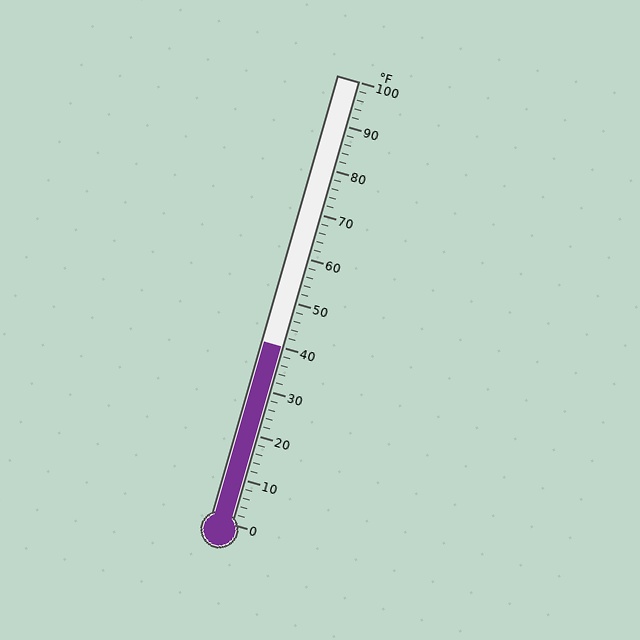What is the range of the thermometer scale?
The thermometer scale ranges from 0°F to 100°F.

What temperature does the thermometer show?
The thermometer shows approximately 40°F.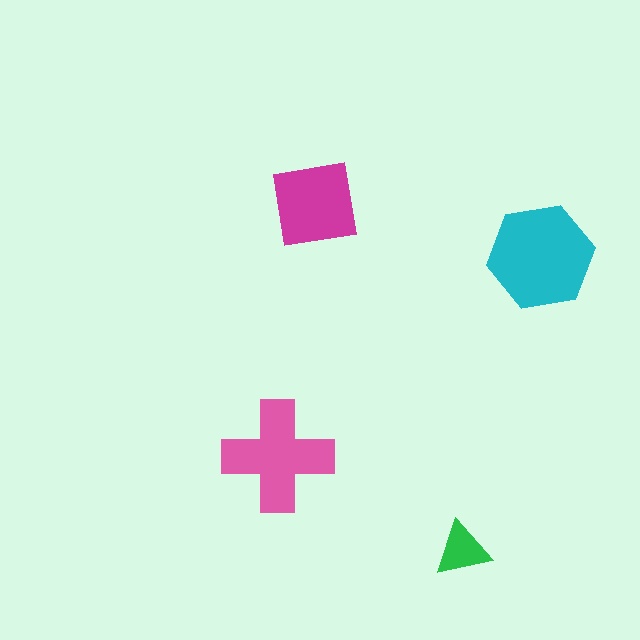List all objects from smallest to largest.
The green triangle, the magenta square, the pink cross, the cyan hexagon.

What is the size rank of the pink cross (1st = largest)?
2nd.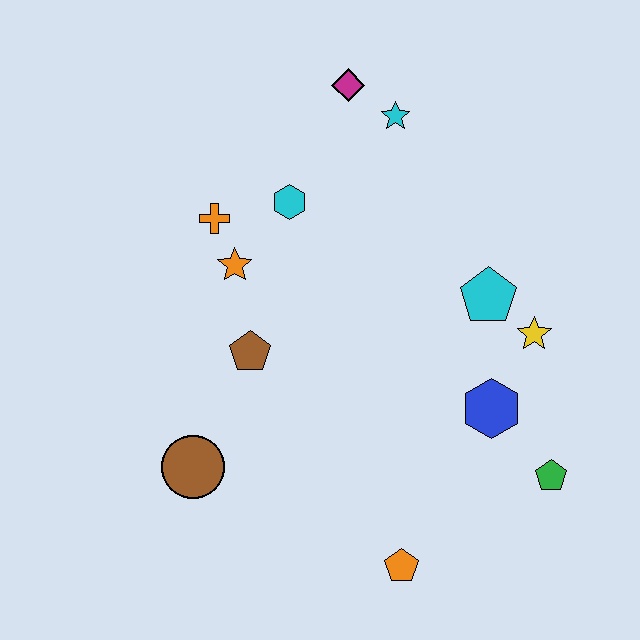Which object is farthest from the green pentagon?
The magenta diamond is farthest from the green pentagon.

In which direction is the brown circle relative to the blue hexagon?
The brown circle is to the left of the blue hexagon.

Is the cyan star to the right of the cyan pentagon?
No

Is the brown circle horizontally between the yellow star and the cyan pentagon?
No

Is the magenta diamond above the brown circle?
Yes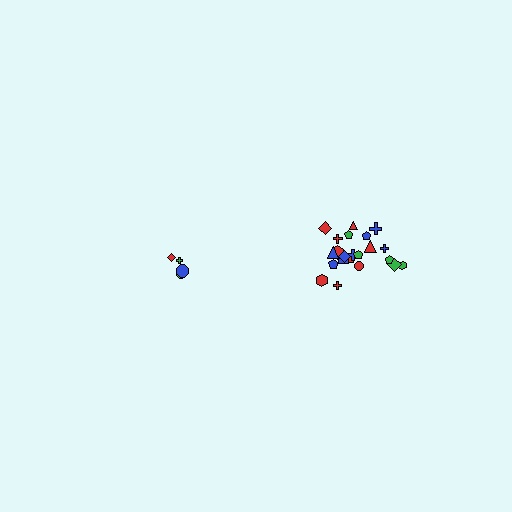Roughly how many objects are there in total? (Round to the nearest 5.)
Roughly 25 objects in total.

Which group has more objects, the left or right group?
The right group.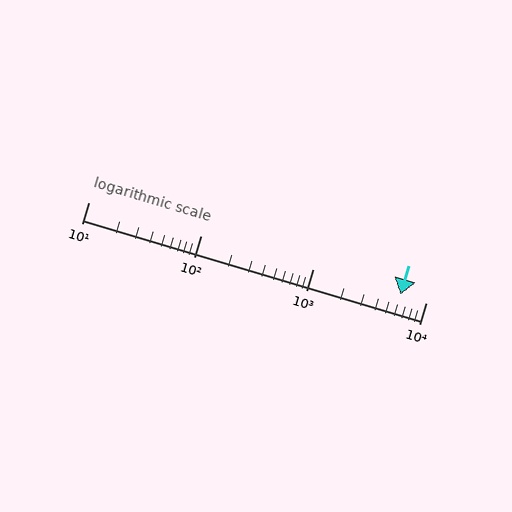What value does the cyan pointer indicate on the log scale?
The pointer indicates approximately 5900.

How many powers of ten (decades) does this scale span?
The scale spans 3 decades, from 10 to 10000.